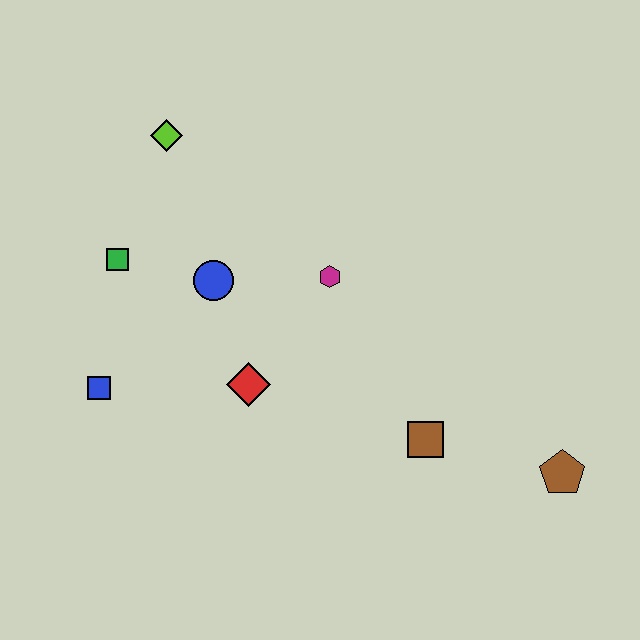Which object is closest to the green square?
The blue circle is closest to the green square.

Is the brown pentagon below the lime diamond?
Yes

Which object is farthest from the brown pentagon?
The lime diamond is farthest from the brown pentagon.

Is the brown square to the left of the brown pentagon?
Yes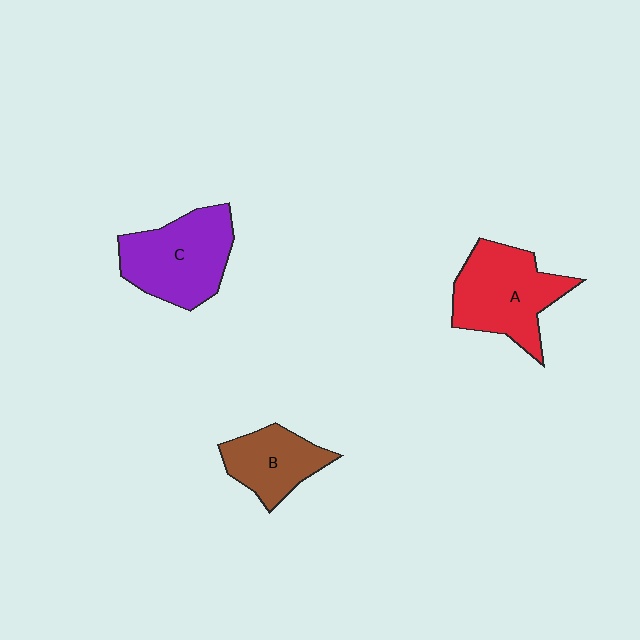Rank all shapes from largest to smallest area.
From largest to smallest: A (red), C (purple), B (brown).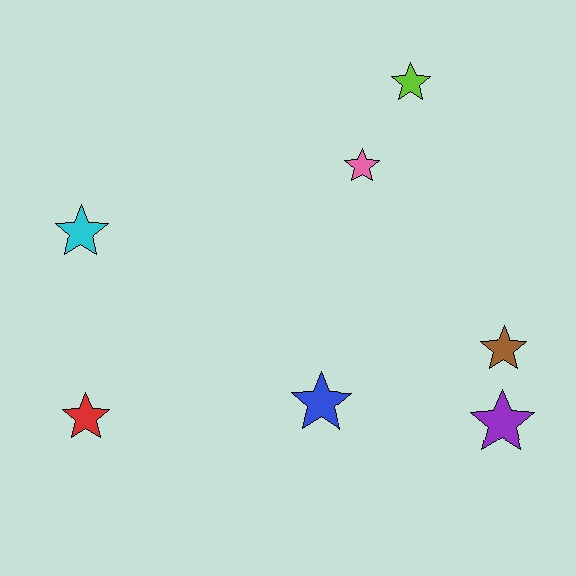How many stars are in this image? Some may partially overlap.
There are 7 stars.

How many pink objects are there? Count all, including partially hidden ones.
There is 1 pink object.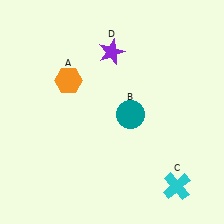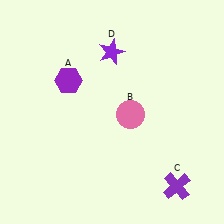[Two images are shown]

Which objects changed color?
A changed from orange to purple. B changed from teal to pink. C changed from cyan to purple.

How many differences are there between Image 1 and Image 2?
There are 3 differences between the two images.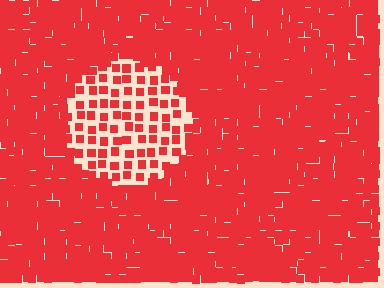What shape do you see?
I see a circle.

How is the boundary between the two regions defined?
The boundary is defined by a change in element density (approximately 2.7x ratio). All elements are the same color, size, and shape.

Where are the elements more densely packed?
The elements are more densely packed outside the circle boundary.